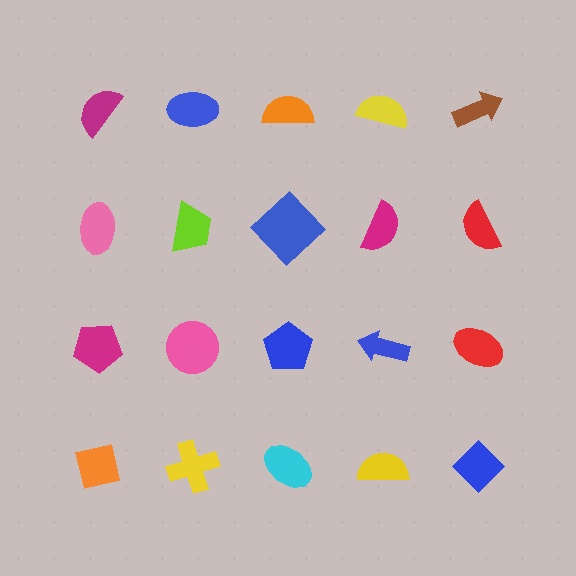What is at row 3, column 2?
A pink circle.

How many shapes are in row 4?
5 shapes.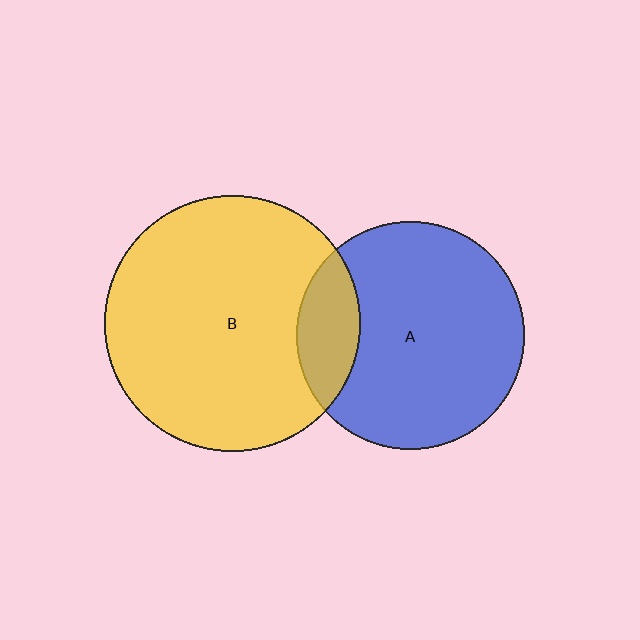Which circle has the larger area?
Circle B (yellow).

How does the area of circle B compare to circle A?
Approximately 1.3 times.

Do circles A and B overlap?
Yes.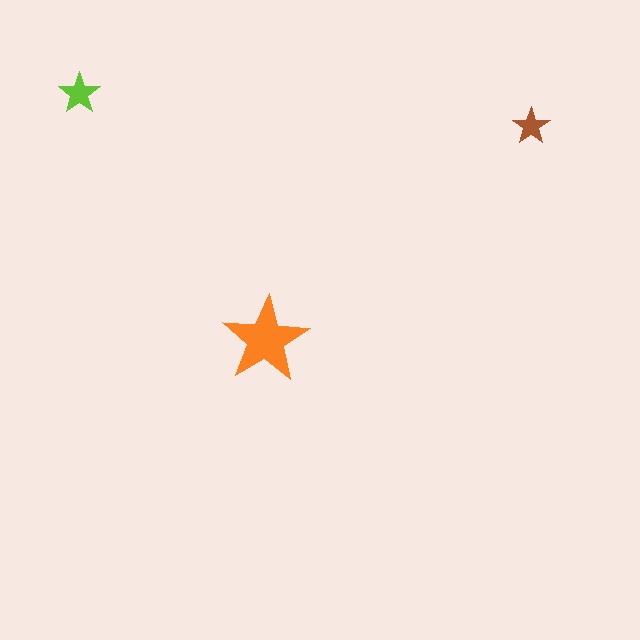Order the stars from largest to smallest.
the orange one, the lime one, the brown one.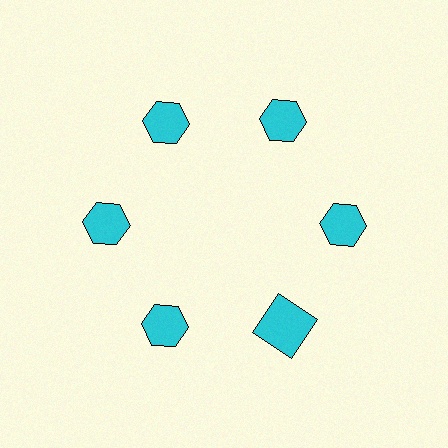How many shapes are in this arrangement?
There are 6 shapes arranged in a ring pattern.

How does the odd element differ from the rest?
It has a different shape: square instead of hexagon.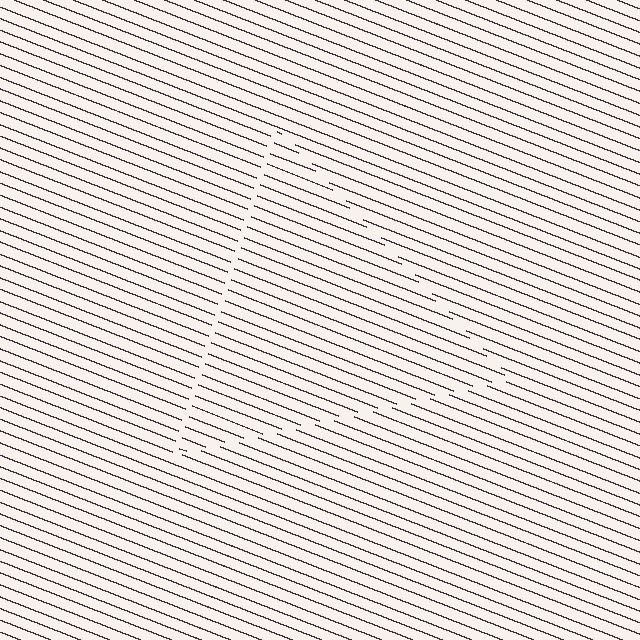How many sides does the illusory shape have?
3 sides — the line-ends trace a triangle.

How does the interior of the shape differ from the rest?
The interior of the shape contains the same grating, shifted by half a period — the contour is defined by the phase discontinuity where line-ends from the inner and outer gratings abut.